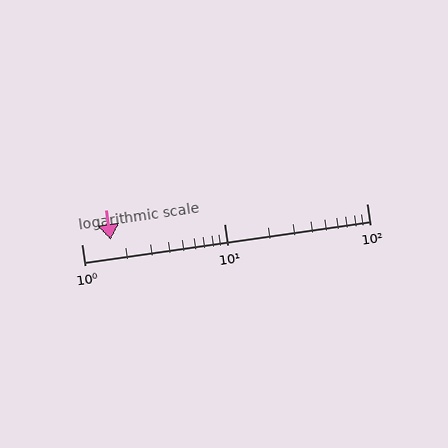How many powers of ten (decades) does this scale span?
The scale spans 2 decades, from 1 to 100.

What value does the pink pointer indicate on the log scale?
The pointer indicates approximately 1.6.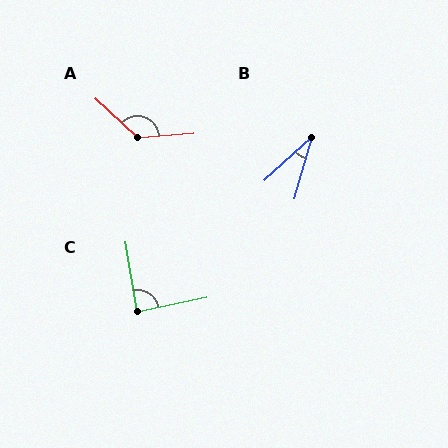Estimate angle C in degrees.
Approximately 88 degrees.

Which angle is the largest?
A, at approximately 133 degrees.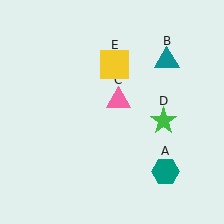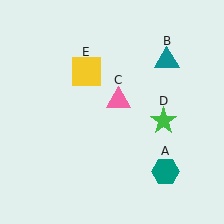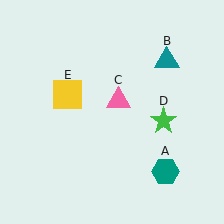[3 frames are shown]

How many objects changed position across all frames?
1 object changed position: yellow square (object E).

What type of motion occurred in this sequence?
The yellow square (object E) rotated counterclockwise around the center of the scene.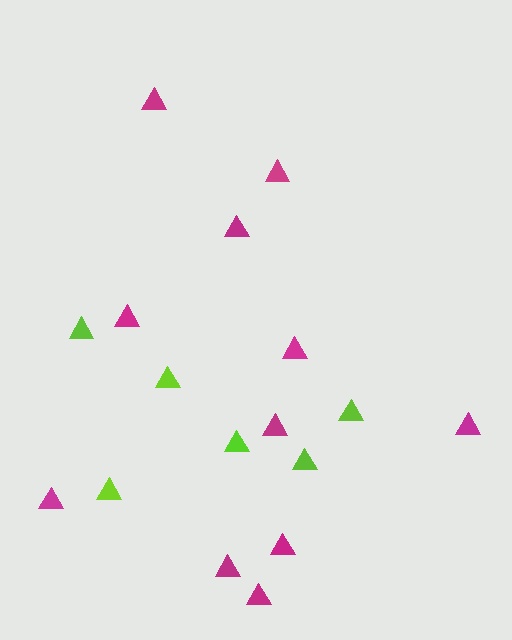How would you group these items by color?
There are 2 groups: one group of magenta triangles (11) and one group of lime triangles (6).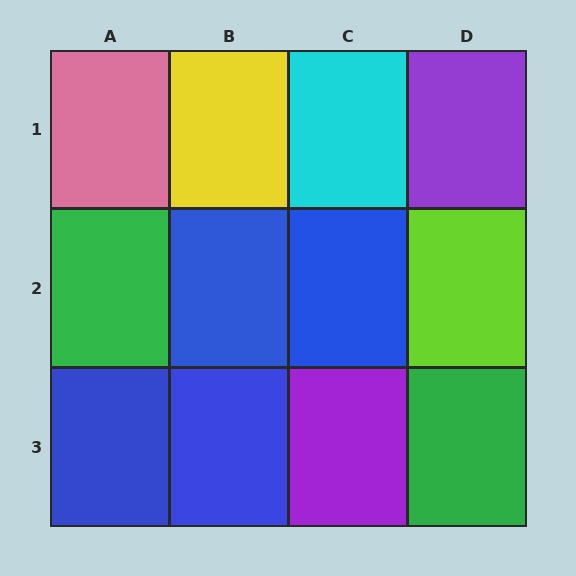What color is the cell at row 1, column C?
Cyan.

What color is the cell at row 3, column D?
Green.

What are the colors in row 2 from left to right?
Green, blue, blue, lime.